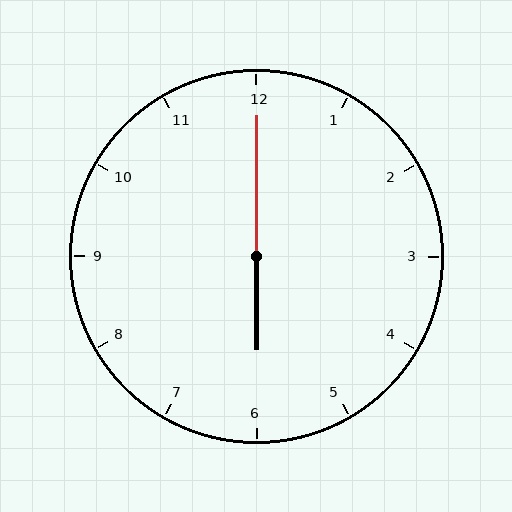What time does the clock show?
6:00.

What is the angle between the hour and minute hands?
Approximately 180 degrees.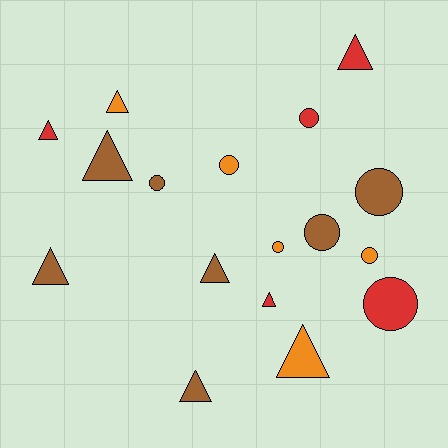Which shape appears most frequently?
Triangle, with 9 objects.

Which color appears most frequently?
Brown, with 7 objects.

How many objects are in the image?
There are 17 objects.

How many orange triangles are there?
There are 2 orange triangles.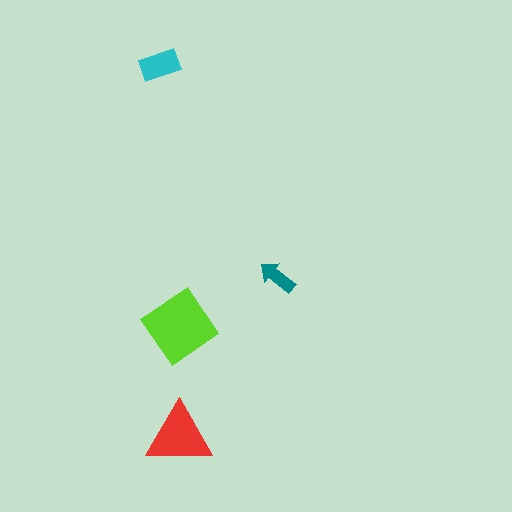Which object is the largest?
The lime diamond.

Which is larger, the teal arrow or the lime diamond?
The lime diamond.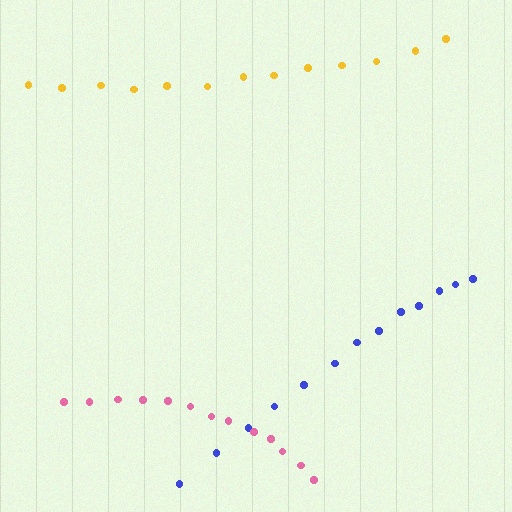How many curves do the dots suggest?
There are 3 distinct paths.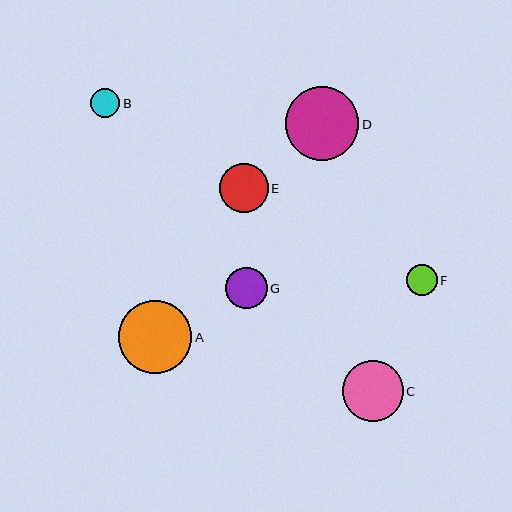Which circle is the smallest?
Circle B is the smallest with a size of approximately 29 pixels.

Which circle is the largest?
Circle D is the largest with a size of approximately 73 pixels.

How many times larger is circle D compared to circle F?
Circle D is approximately 2.4 times the size of circle F.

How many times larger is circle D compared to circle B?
Circle D is approximately 2.5 times the size of circle B.